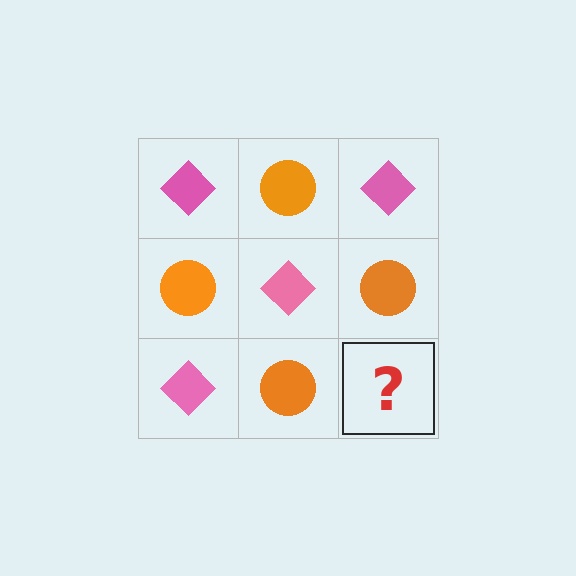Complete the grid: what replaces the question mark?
The question mark should be replaced with a pink diamond.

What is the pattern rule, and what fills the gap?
The rule is that it alternates pink diamond and orange circle in a checkerboard pattern. The gap should be filled with a pink diamond.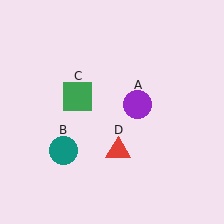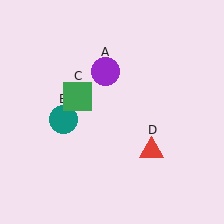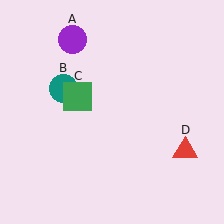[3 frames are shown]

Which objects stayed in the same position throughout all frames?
Green square (object C) remained stationary.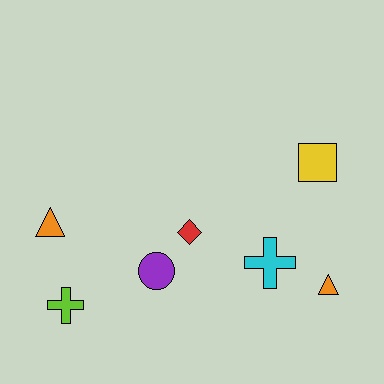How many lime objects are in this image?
There is 1 lime object.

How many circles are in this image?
There is 1 circle.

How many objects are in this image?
There are 7 objects.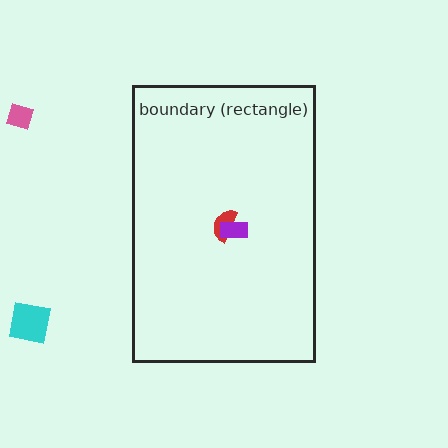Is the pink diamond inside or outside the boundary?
Outside.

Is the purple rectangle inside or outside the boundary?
Inside.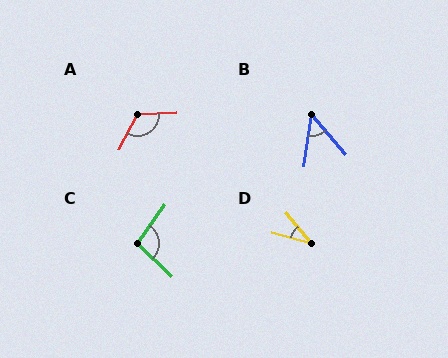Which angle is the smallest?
D, at approximately 35 degrees.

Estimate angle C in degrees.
Approximately 98 degrees.